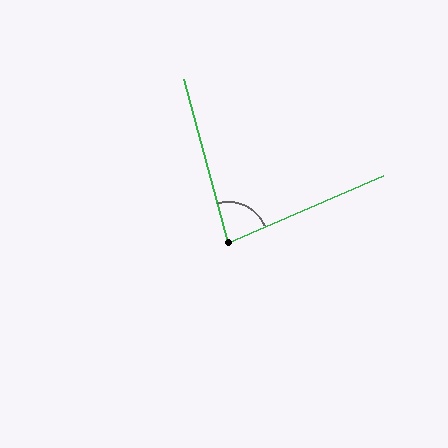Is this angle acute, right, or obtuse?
It is acute.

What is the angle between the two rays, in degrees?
Approximately 82 degrees.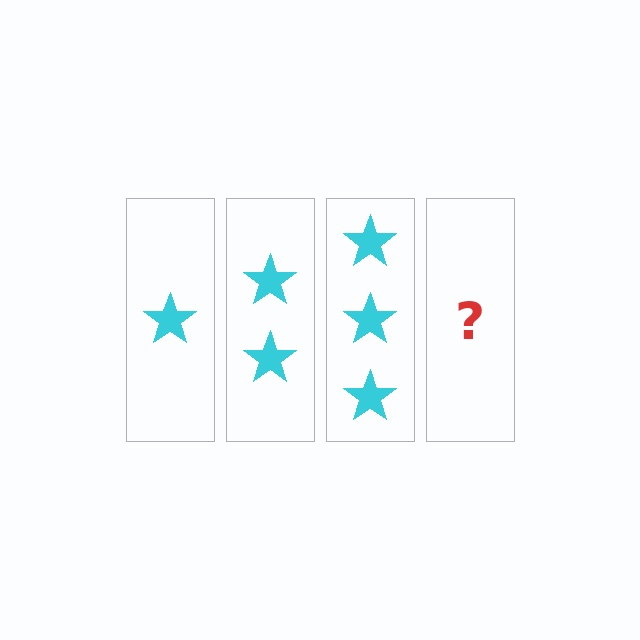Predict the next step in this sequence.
The next step is 4 stars.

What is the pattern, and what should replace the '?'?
The pattern is that each step adds one more star. The '?' should be 4 stars.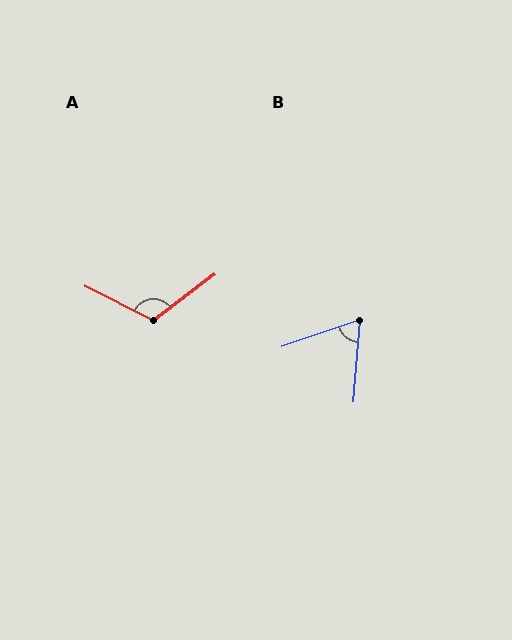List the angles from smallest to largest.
B (67°), A (117°).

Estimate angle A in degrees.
Approximately 117 degrees.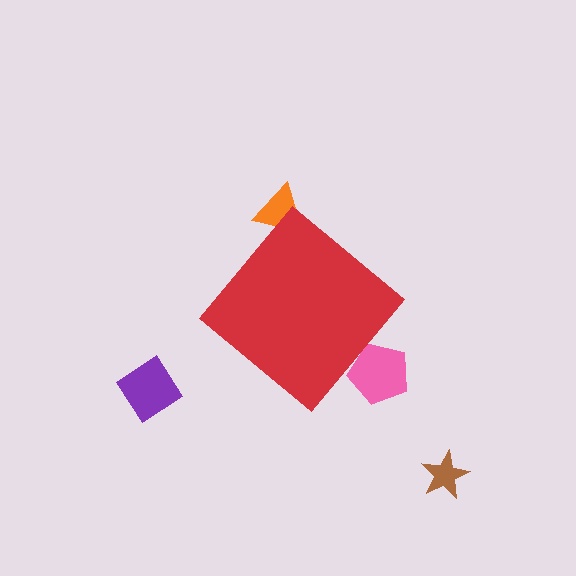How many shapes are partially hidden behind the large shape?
2 shapes are partially hidden.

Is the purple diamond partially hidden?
No, the purple diamond is fully visible.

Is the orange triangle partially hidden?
Yes, the orange triangle is partially hidden behind the red diamond.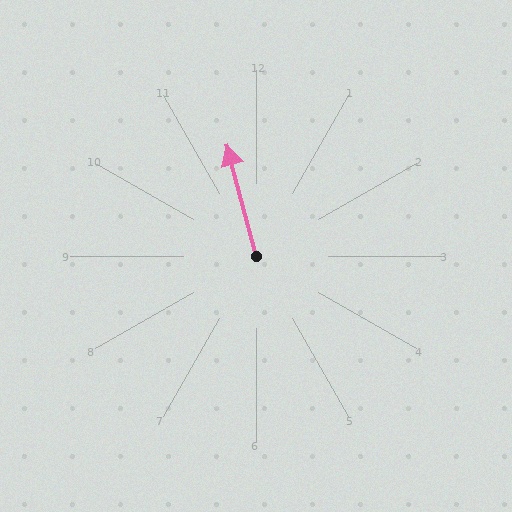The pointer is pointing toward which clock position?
Roughly 12 o'clock.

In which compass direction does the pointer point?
North.